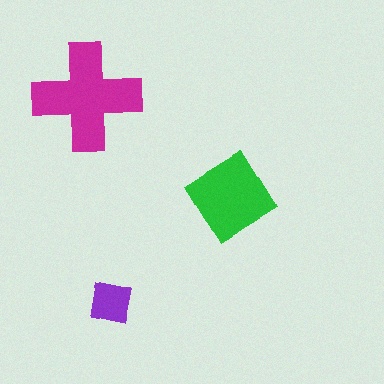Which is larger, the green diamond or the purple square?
The green diamond.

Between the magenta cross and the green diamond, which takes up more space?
The magenta cross.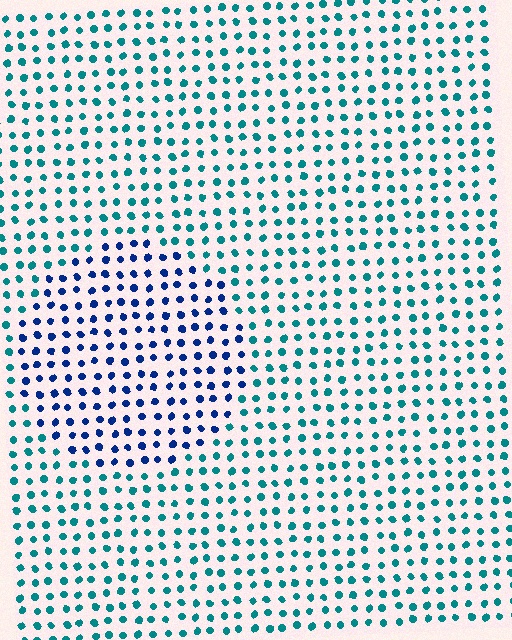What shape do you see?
I see a circle.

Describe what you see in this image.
The image is filled with small teal elements in a uniform arrangement. A circle-shaped region is visible where the elements are tinted to a slightly different hue, forming a subtle color boundary.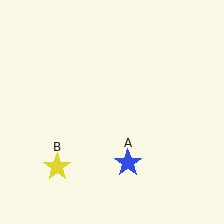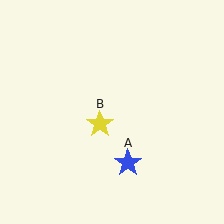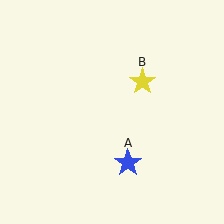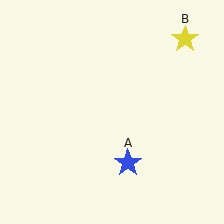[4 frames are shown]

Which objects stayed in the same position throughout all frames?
Blue star (object A) remained stationary.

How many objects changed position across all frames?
1 object changed position: yellow star (object B).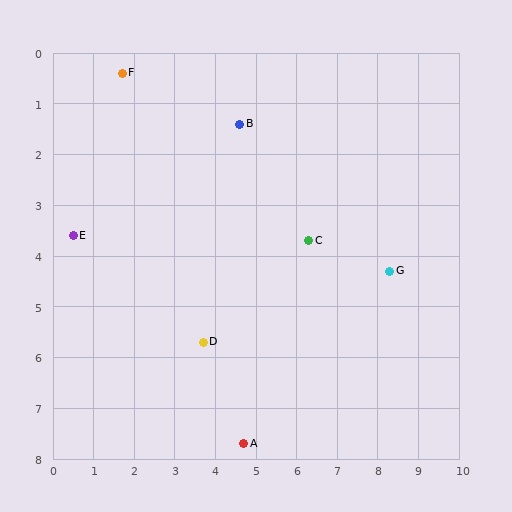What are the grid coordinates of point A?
Point A is at approximately (4.7, 7.7).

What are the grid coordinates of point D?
Point D is at approximately (3.7, 5.7).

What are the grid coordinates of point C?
Point C is at approximately (6.3, 3.7).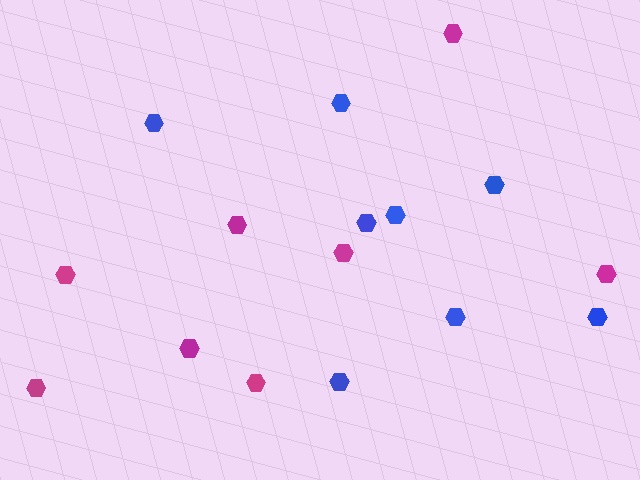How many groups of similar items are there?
There are 2 groups: one group of magenta hexagons (8) and one group of blue hexagons (8).